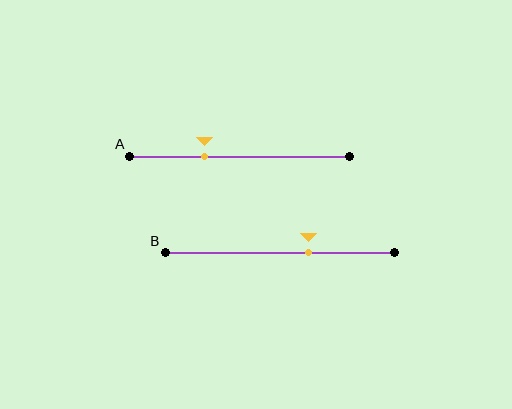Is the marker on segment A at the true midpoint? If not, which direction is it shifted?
No, the marker on segment A is shifted to the left by about 16% of the segment length.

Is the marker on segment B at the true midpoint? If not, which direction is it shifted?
No, the marker on segment B is shifted to the right by about 12% of the segment length.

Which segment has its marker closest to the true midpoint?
Segment B has its marker closest to the true midpoint.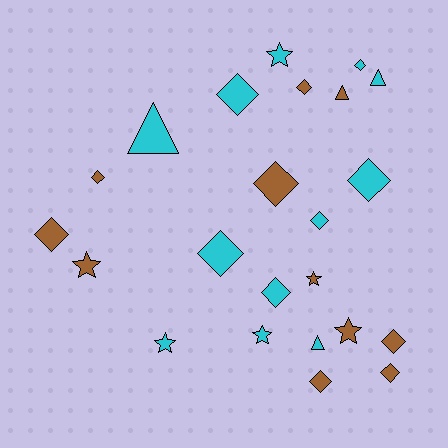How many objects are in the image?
There are 23 objects.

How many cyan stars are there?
There are 3 cyan stars.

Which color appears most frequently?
Cyan, with 12 objects.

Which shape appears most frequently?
Diamond, with 13 objects.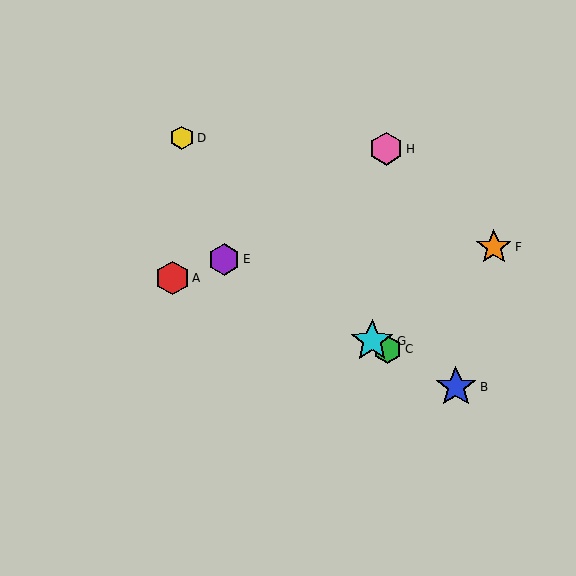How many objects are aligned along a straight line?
4 objects (B, C, E, G) are aligned along a straight line.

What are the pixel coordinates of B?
Object B is at (456, 387).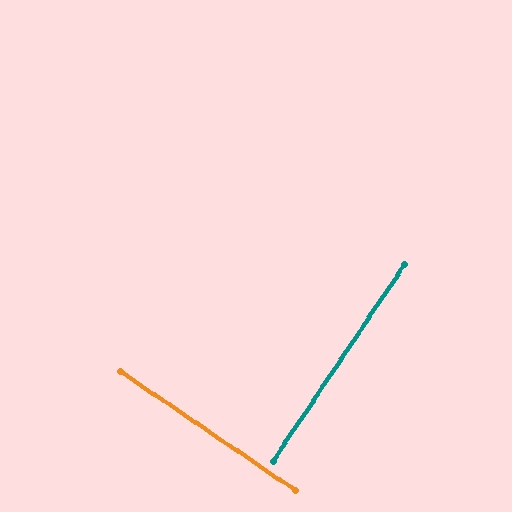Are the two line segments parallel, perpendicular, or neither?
Perpendicular — they meet at approximately 89°.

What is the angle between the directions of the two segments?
Approximately 89 degrees.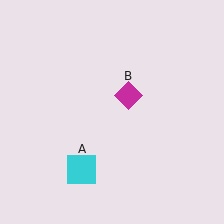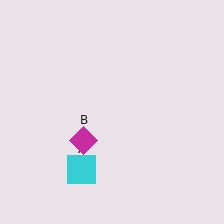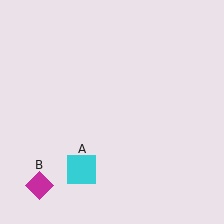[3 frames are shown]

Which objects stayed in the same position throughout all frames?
Cyan square (object A) remained stationary.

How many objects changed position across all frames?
1 object changed position: magenta diamond (object B).